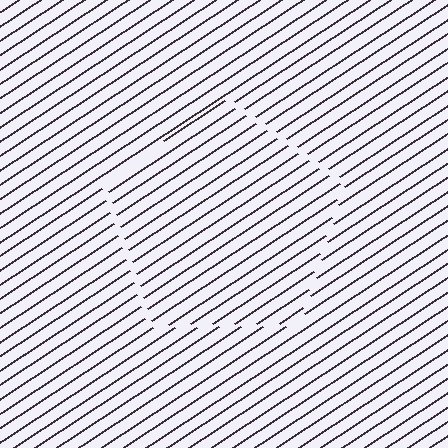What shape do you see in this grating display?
An illusory pentagon. The interior of the shape contains the same grating, shifted by half a period — the contour is defined by the phase discontinuity where line-ends from the inner and outer gratings abut.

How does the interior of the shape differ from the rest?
The interior of the shape contains the same grating, shifted by half a period — the contour is defined by the phase discontinuity where line-ends from the inner and outer gratings abut.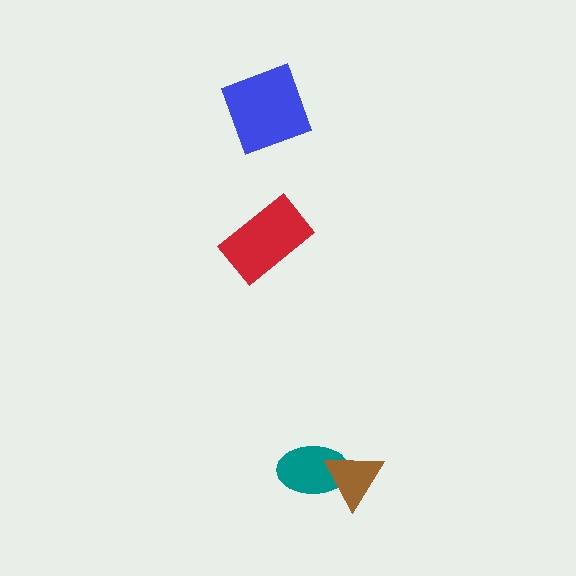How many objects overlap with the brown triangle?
1 object overlaps with the brown triangle.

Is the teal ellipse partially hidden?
Yes, it is partially covered by another shape.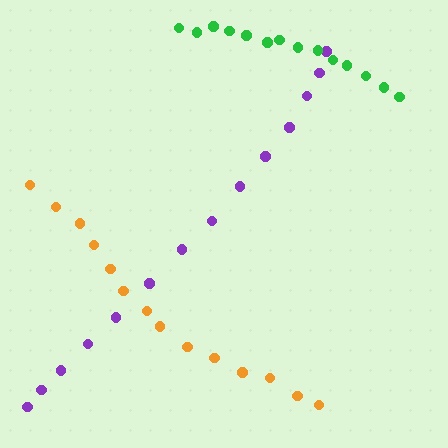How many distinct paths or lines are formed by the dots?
There are 3 distinct paths.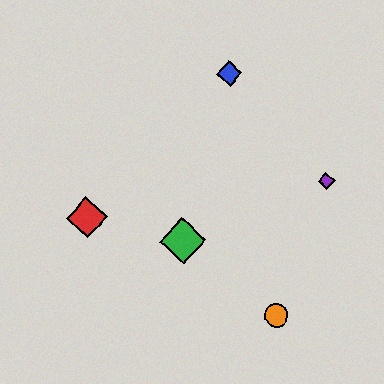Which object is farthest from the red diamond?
The purple diamond is farthest from the red diamond.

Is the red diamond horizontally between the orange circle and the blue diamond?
No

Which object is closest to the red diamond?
The green diamond is closest to the red diamond.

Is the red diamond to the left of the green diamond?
Yes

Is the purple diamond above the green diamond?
Yes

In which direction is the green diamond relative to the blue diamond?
The green diamond is below the blue diamond.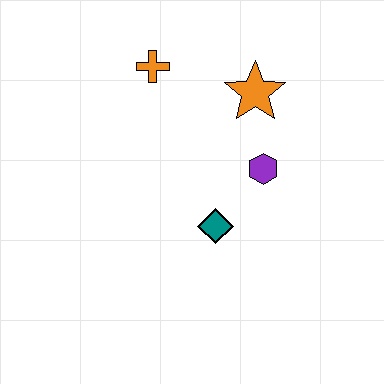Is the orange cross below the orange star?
No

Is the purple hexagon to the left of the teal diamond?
No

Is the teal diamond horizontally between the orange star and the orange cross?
Yes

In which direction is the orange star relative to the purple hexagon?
The orange star is above the purple hexagon.